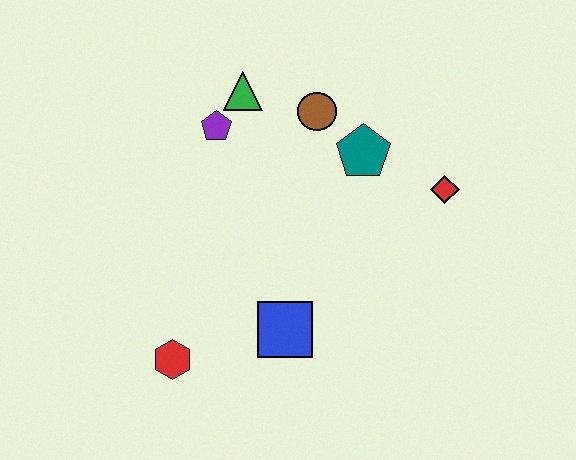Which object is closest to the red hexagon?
The blue square is closest to the red hexagon.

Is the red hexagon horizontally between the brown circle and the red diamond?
No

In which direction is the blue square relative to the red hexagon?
The blue square is to the right of the red hexagon.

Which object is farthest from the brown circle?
The red hexagon is farthest from the brown circle.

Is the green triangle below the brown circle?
No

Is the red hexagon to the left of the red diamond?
Yes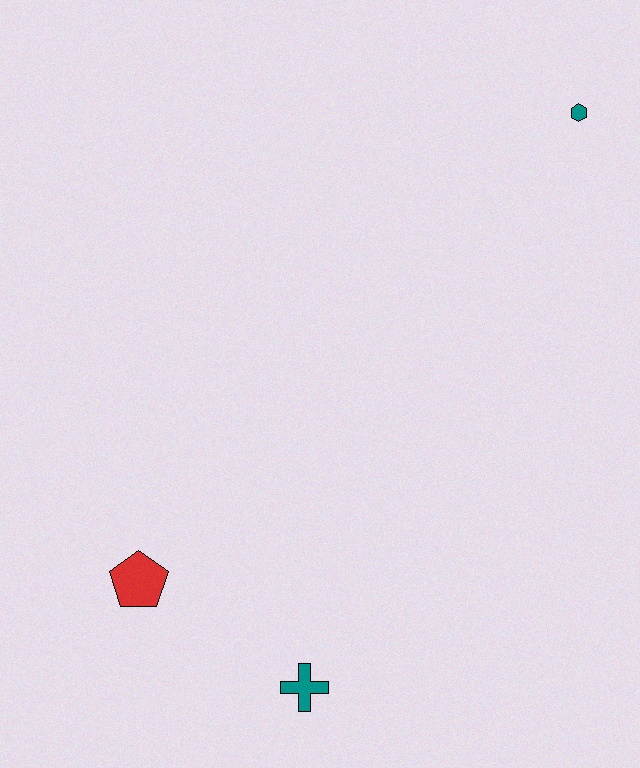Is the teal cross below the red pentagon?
Yes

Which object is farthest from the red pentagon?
The teal hexagon is farthest from the red pentagon.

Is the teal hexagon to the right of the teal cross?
Yes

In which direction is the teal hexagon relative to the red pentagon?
The teal hexagon is above the red pentagon.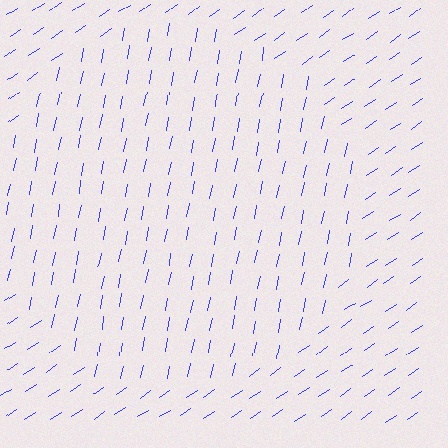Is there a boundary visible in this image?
Yes, there is a texture boundary formed by a change in line orientation.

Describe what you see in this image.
The image is filled with small blue line segments. A circle region in the image has lines oriented differently from the surrounding lines, creating a visible texture boundary.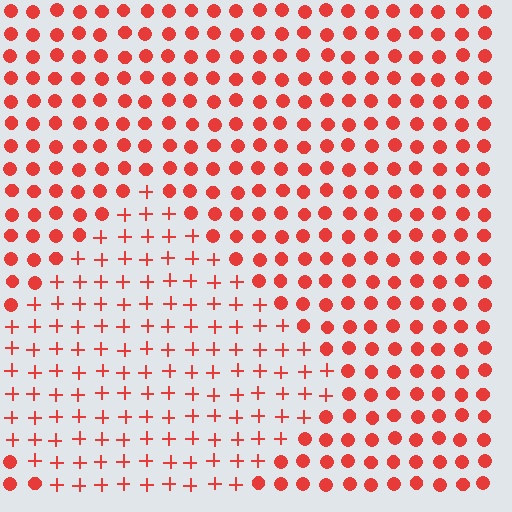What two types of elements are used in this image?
The image uses plus signs inside the diamond region and circles outside it.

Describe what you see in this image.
The image is filled with small red elements arranged in a uniform grid. A diamond-shaped region contains plus signs, while the surrounding area contains circles. The boundary is defined purely by the change in element shape.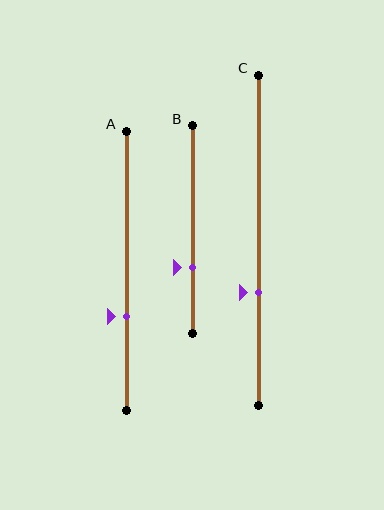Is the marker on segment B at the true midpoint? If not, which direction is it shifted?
No, the marker on segment B is shifted downward by about 18% of the segment length.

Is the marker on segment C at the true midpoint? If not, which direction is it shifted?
No, the marker on segment C is shifted downward by about 16% of the segment length.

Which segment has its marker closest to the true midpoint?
Segment C has its marker closest to the true midpoint.